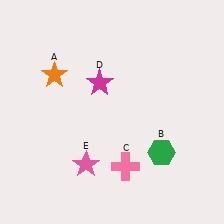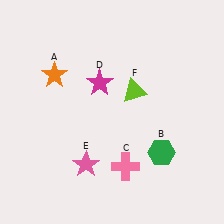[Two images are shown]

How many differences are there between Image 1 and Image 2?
There is 1 difference between the two images.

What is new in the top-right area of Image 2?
A lime triangle (F) was added in the top-right area of Image 2.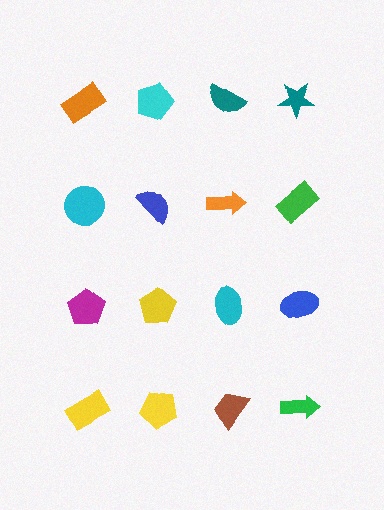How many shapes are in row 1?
4 shapes.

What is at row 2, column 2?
A blue semicircle.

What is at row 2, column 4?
A green rectangle.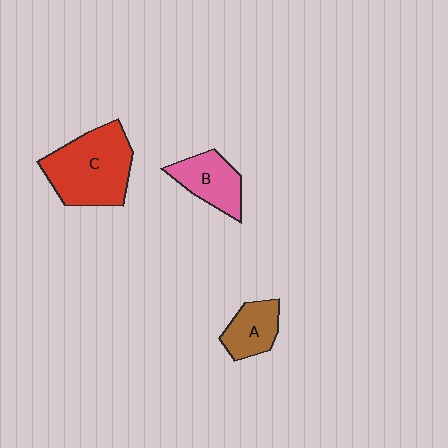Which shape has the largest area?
Shape C (red).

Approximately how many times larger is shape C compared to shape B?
Approximately 1.8 times.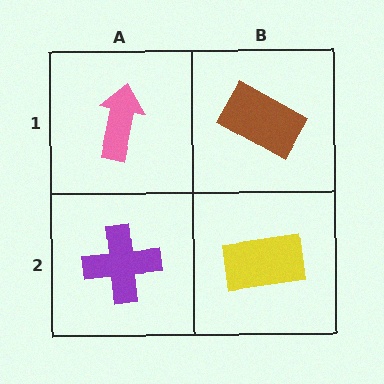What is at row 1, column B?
A brown rectangle.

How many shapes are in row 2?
2 shapes.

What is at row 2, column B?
A yellow rectangle.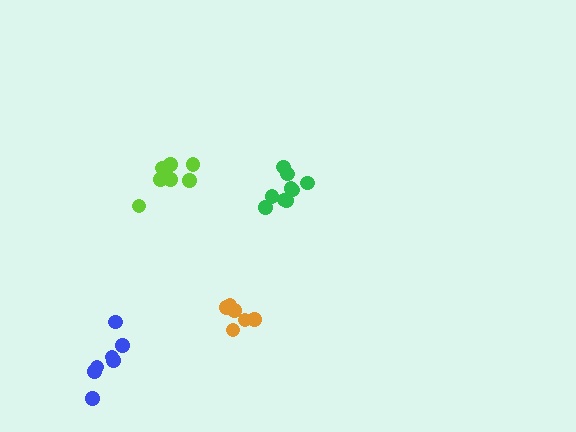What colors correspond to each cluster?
The clusters are colored: lime, orange, blue, green.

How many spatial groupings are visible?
There are 4 spatial groupings.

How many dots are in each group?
Group 1: 7 dots, Group 2: 6 dots, Group 3: 7 dots, Group 4: 9 dots (29 total).